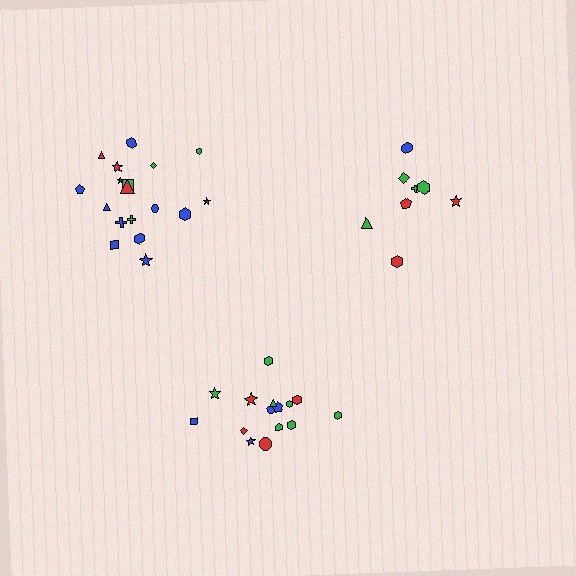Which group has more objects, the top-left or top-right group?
The top-left group.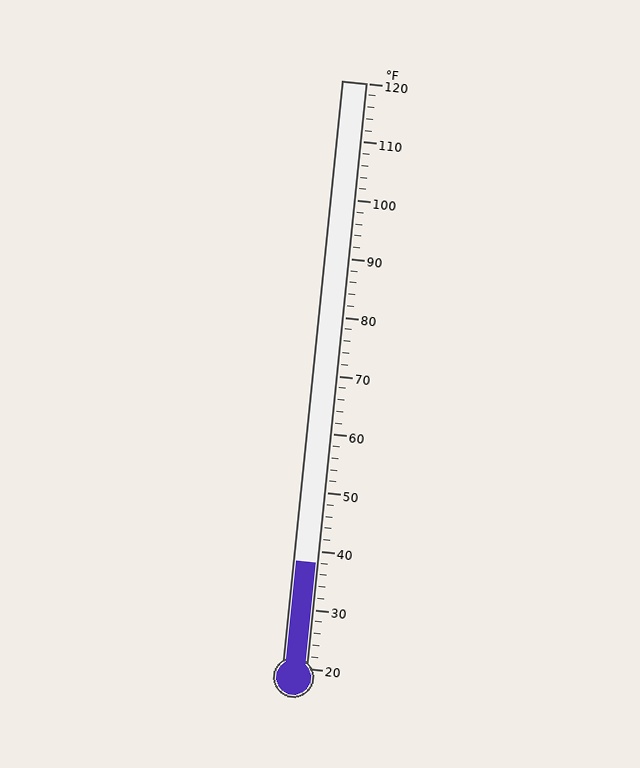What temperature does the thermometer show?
The thermometer shows approximately 38°F.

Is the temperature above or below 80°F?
The temperature is below 80°F.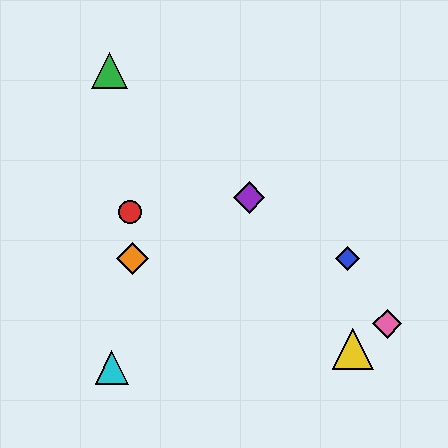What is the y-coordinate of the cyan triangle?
The cyan triangle is at y≈368.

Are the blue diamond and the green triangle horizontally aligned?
No, the blue diamond is at y≈258 and the green triangle is at y≈70.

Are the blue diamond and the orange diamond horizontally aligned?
Yes, both are at y≈258.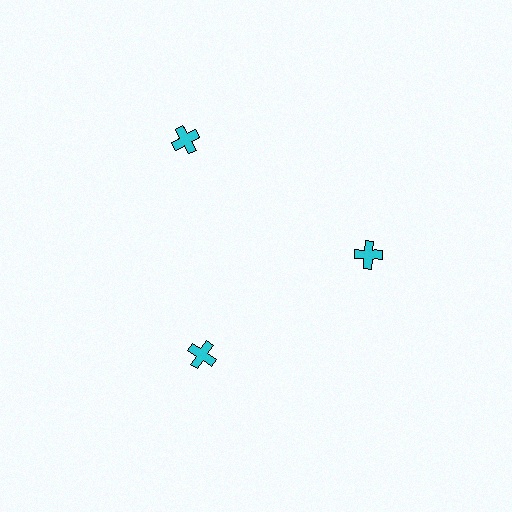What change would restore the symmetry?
The symmetry would be restored by moving it inward, back onto the ring so that all 3 crosses sit at equal angles and equal distance from the center.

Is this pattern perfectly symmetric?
No. The 3 cyan crosses are arranged in a ring, but one element near the 11 o'clock position is pushed outward from the center, breaking the 3-fold rotational symmetry.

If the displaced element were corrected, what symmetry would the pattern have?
It would have 3-fold rotational symmetry — the pattern would map onto itself every 120 degrees.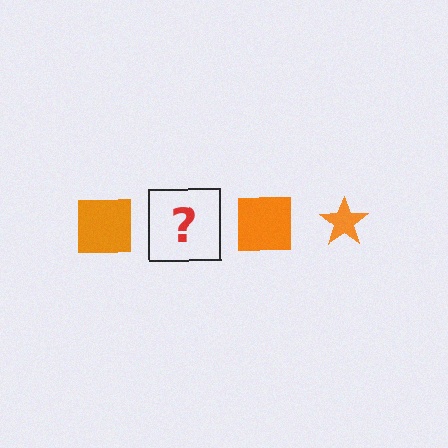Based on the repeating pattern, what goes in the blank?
The blank should be an orange star.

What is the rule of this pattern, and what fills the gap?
The rule is that the pattern cycles through square, star shapes in orange. The gap should be filled with an orange star.